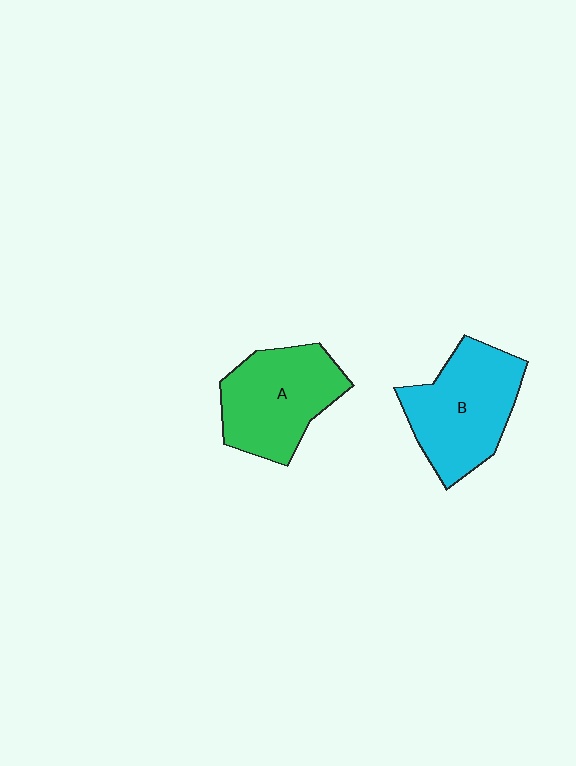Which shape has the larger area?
Shape B (cyan).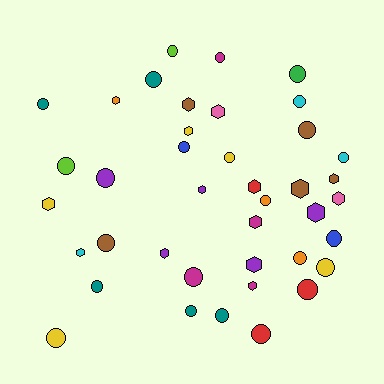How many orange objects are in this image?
There are 3 orange objects.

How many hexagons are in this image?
There are 16 hexagons.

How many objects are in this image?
There are 40 objects.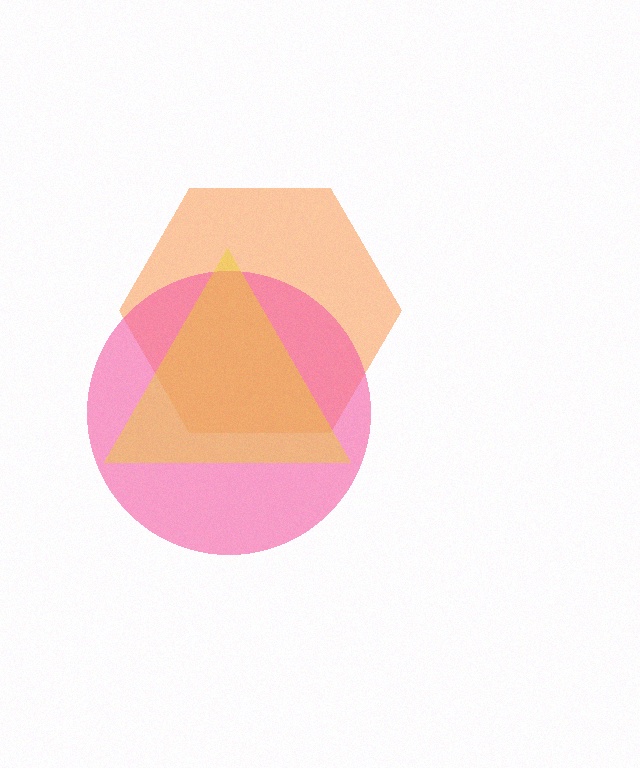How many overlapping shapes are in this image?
There are 3 overlapping shapes in the image.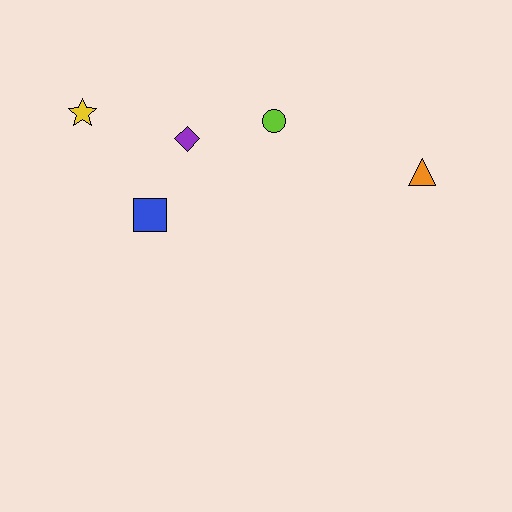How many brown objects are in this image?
There are no brown objects.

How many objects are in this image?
There are 5 objects.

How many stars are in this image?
There is 1 star.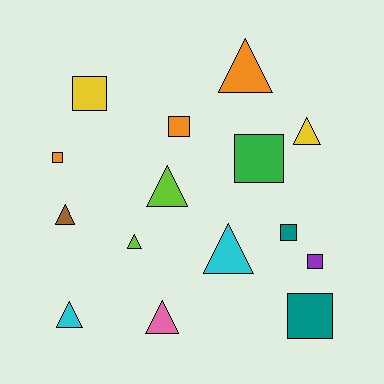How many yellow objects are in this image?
There are 2 yellow objects.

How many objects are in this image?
There are 15 objects.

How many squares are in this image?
There are 7 squares.